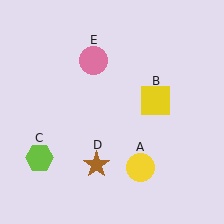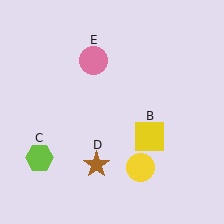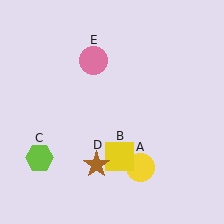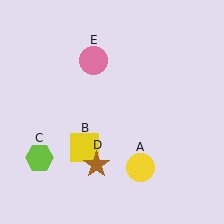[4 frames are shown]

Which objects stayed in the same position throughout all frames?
Yellow circle (object A) and lime hexagon (object C) and brown star (object D) and pink circle (object E) remained stationary.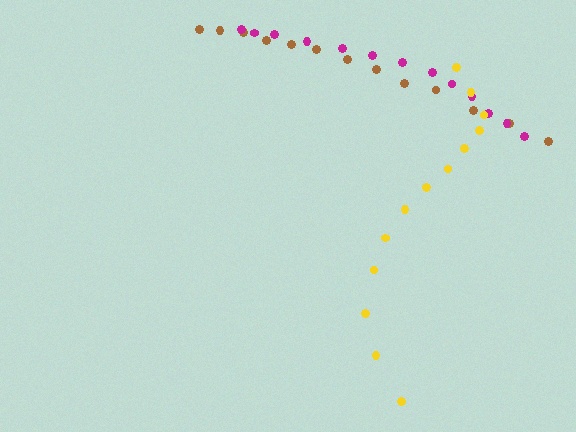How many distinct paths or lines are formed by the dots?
There are 3 distinct paths.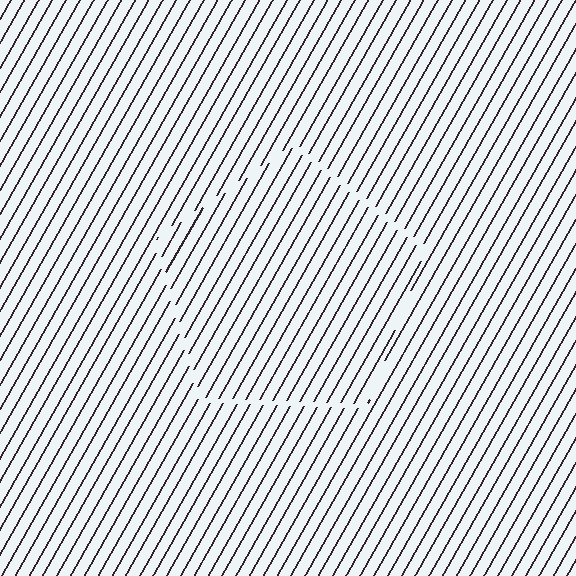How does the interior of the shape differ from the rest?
The interior of the shape contains the same grating, shifted by half a period — the contour is defined by the phase discontinuity where line-ends from the inner and outer gratings abut.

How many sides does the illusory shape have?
5 sides — the line-ends trace a pentagon.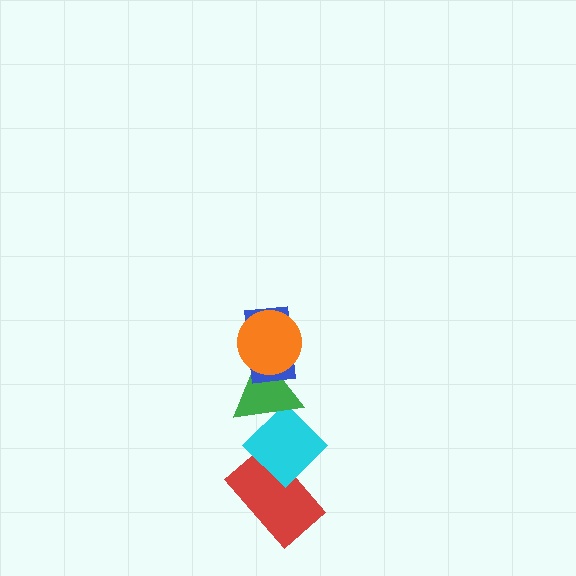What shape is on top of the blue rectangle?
The orange circle is on top of the blue rectangle.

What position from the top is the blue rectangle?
The blue rectangle is 2nd from the top.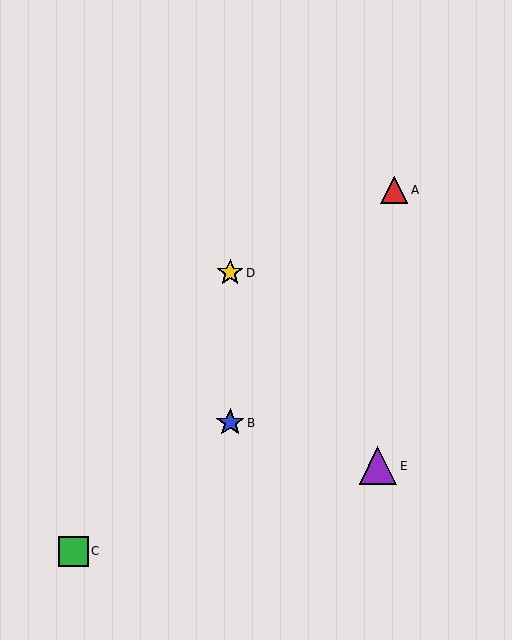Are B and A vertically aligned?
No, B is at x≈230 and A is at x≈394.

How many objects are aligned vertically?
2 objects (B, D) are aligned vertically.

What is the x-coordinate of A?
Object A is at x≈394.